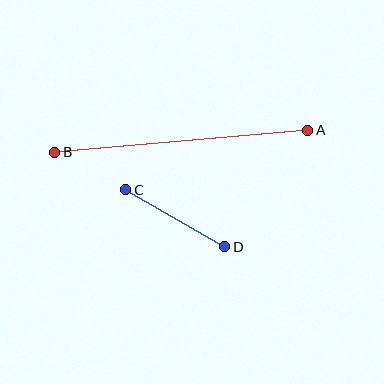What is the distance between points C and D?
The distance is approximately 114 pixels.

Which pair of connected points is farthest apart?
Points A and B are farthest apart.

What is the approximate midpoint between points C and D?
The midpoint is at approximately (175, 218) pixels.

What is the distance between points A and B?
The distance is approximately 254 pixels.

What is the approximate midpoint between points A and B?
The midpoint is at approximately (181, 141) pixels.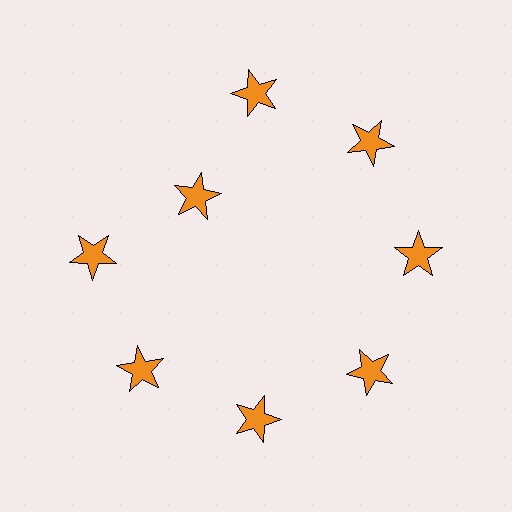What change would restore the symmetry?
The symmetry would be restored by moving it outward, back onto the ring so that all 8 stars sit at equal angles and equal distance from the center.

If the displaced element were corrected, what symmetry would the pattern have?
It would have 8-fold rotational symmetry — the pattern would map onto itself every 45 degrees.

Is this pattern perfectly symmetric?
No. The 8 orange stars are arranged in a ring, but one element near the 10 o'clock position is pulled inward toward the center, breaking the 8-fold rotational symmetry.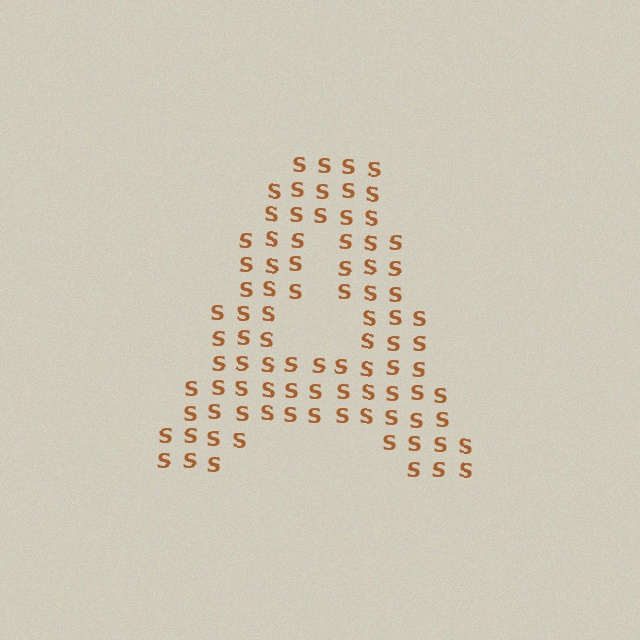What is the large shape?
The large shape is the letter A.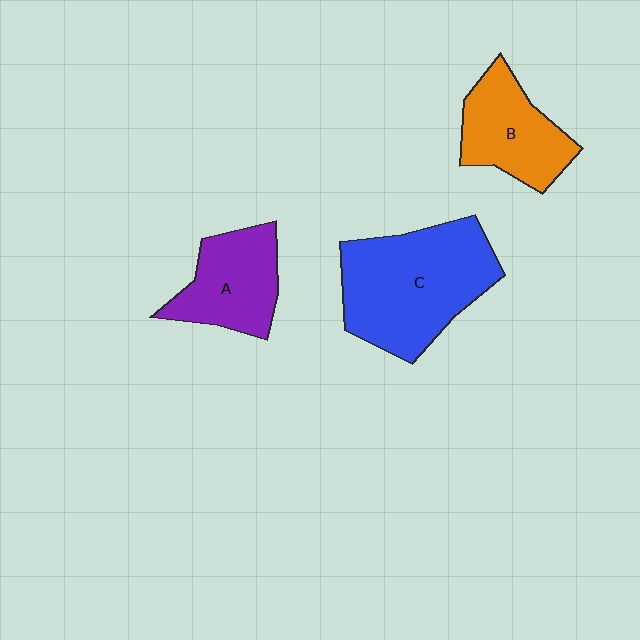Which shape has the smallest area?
Shape A (purple).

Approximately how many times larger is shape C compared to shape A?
Approximately 1.8 times.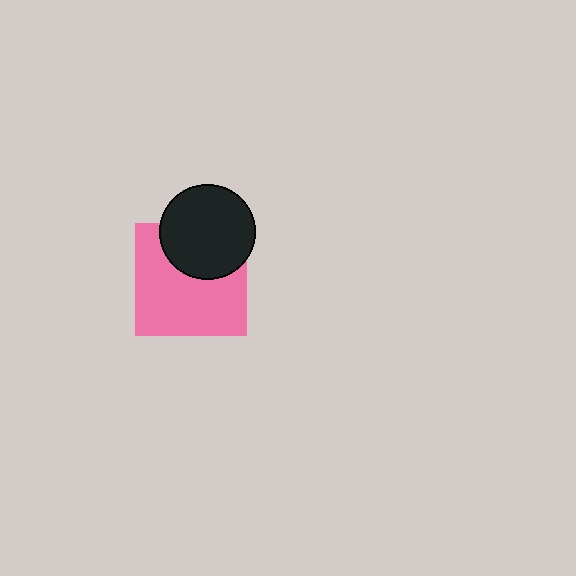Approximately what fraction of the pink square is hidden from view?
Roughly 34% of the pink square is hidden behind the black circle.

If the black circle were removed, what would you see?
You would see the complete pink square.